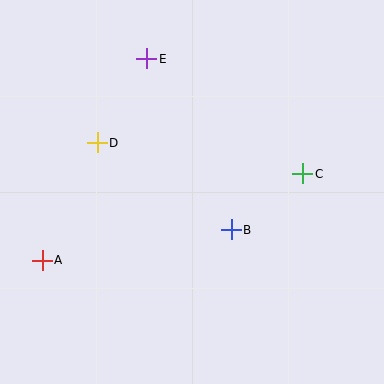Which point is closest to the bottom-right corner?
Point B is closest to the bottom-right corner.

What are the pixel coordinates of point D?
Point D is at (97, 143).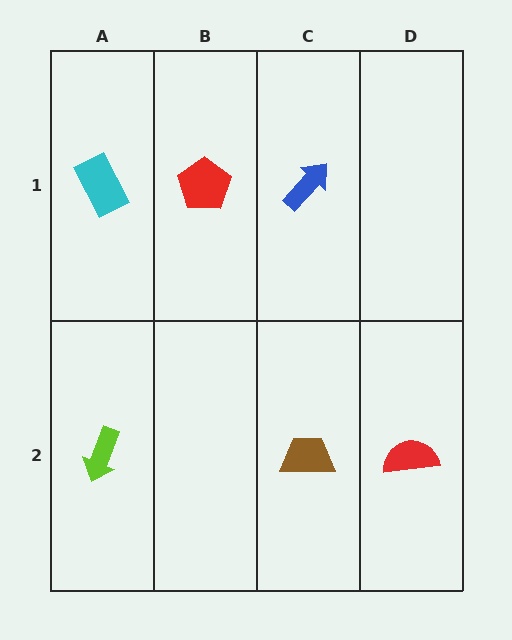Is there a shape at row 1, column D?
No, that cell is empty.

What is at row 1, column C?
A blue arrow.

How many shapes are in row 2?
3 shapes.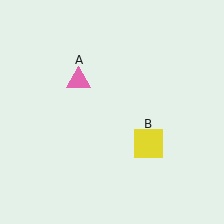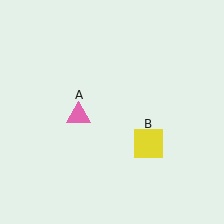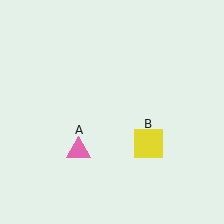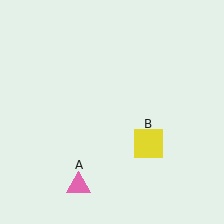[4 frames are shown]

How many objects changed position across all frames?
1 object changed position: pink triangle (object A).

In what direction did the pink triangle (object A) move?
The pink triangle (object A) moved down.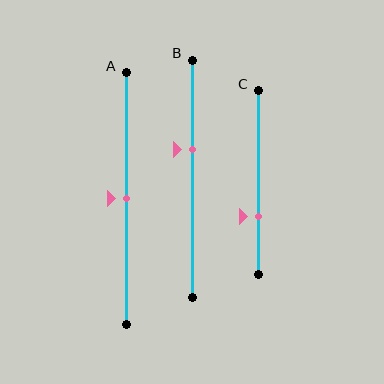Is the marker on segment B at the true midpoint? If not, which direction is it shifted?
No, the marker on segment B is shifted upward by about 12% of the segment length.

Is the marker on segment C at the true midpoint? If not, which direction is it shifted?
No, the marker on segment C is shifted downward by about 18% of the segment length.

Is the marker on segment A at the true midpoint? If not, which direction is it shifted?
Yes, the marker on segment A is at the true midpoint.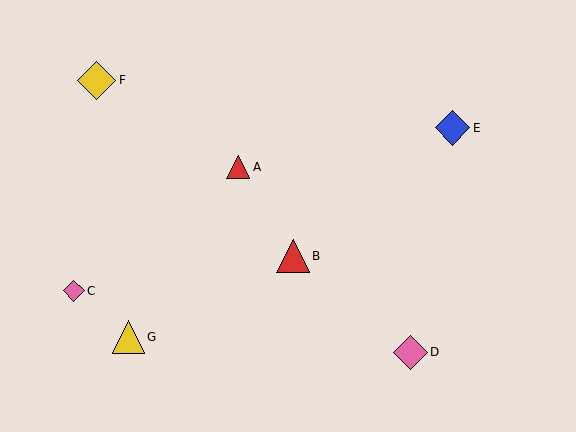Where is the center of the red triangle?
The center of the red triangle is at (238, 167).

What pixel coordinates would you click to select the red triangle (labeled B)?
Click at (293, 256) to select the red triangle B.